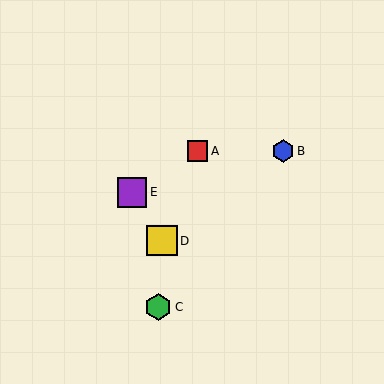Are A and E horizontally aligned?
No, A is at y≈151 and E is at y≈192.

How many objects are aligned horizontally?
2 objects (A, B) are aligned horizontally.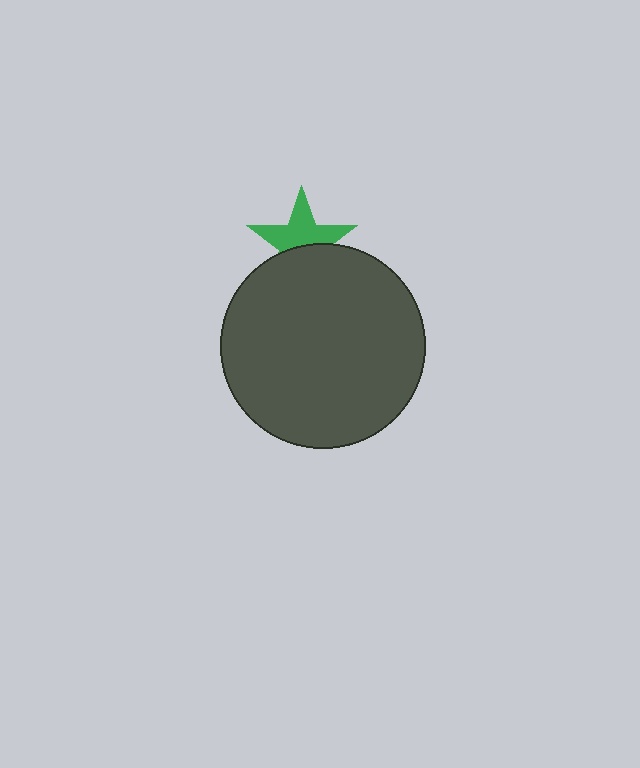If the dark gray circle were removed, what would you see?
You would see the complete green star.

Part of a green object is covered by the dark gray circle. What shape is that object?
It is a star.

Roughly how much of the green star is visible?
About half of it is visible (roughly 57%).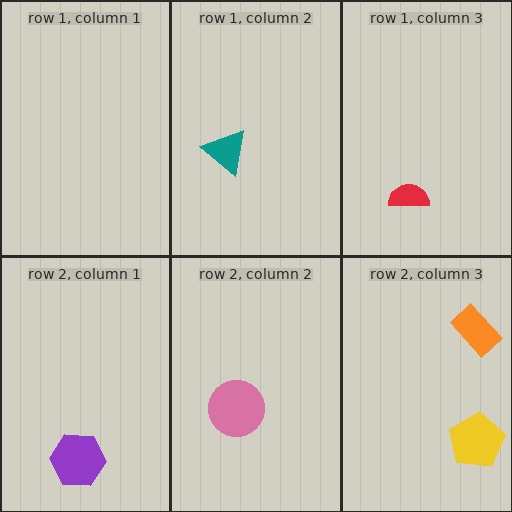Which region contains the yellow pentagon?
The row 2, column 3 region.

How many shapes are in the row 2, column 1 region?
1.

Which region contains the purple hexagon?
The row 2, column 1 region.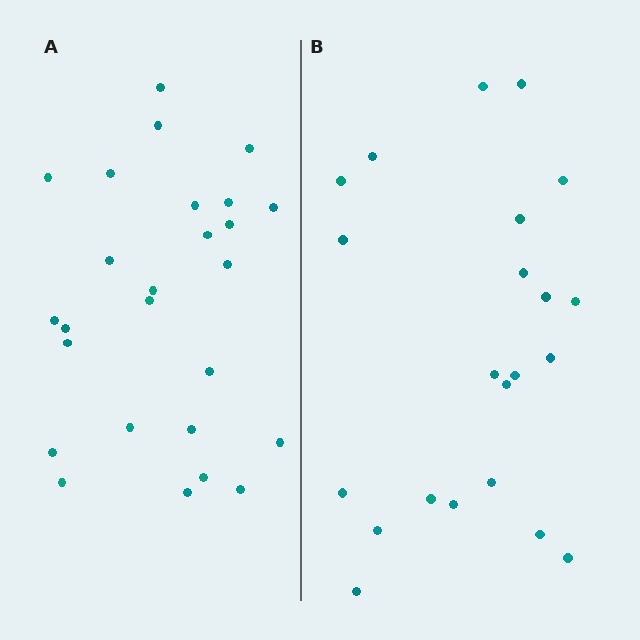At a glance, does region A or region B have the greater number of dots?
Region A (the left region) has more dots.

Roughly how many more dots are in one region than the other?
Region A has about 4 more dots than region B.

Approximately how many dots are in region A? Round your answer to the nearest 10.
About 30 dots. (The exact count is 26, which rounds to 30.)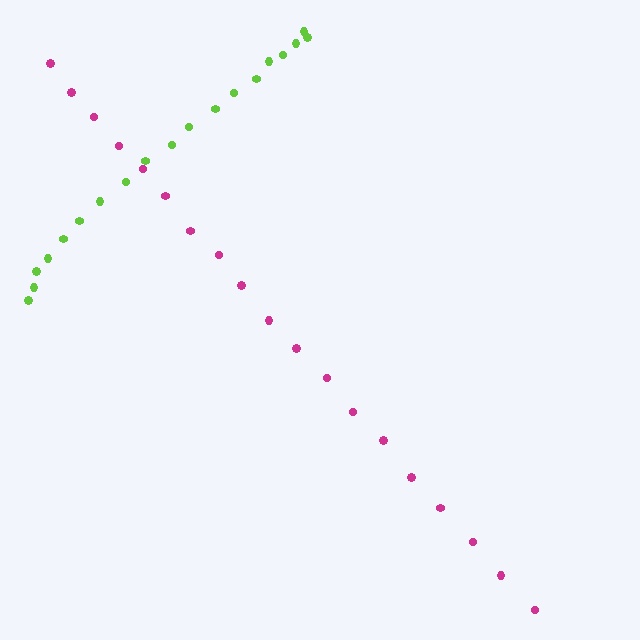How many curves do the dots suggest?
There are 2 distinct paths.